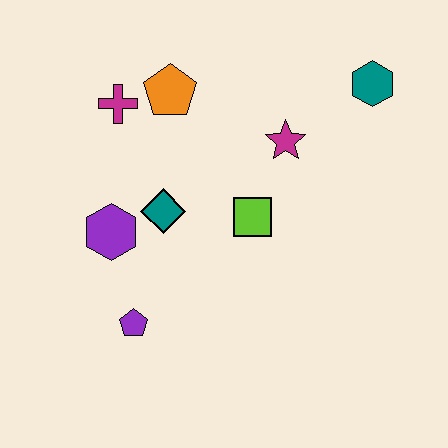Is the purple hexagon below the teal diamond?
Yes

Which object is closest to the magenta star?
The lime square is closest to the magenta star.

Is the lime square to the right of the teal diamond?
Yes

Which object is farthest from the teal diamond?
The teal hexagon is farthest from the teal diamond.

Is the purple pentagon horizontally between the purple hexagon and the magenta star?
Yes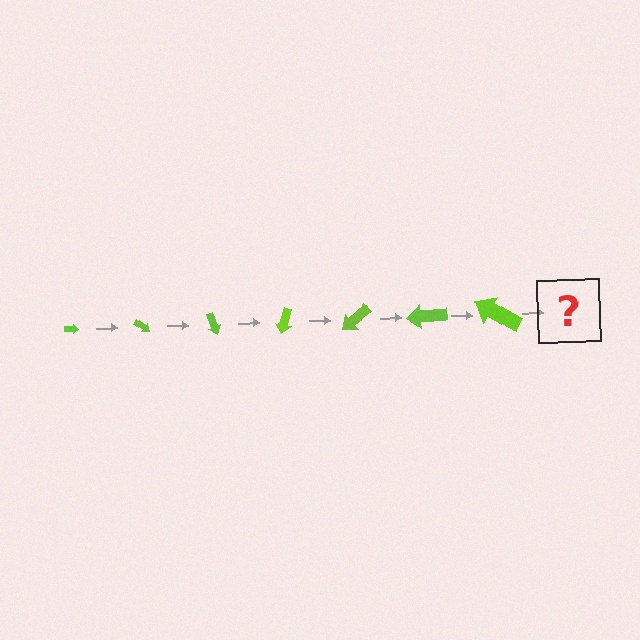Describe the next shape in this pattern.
It should be an arrow, larger than the previous one and rotated 245 degrees from the start.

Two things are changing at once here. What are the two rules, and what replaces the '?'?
The two rules are that the arrow grows larger each step and it rotates 35 degrees each step. The '?' should be an arrow, larger than the previous one and rotated 245 degrees from the start.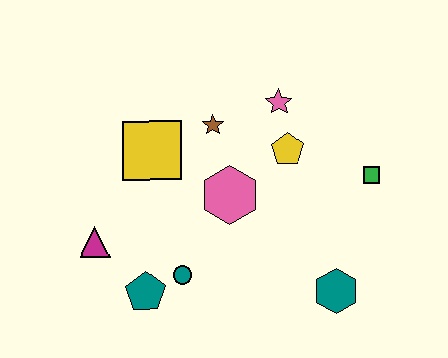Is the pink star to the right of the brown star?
Yes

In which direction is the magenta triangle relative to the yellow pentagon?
The magenta triangle is to the left of the yellow pentagon.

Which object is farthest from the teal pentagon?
The green square is farthest from the teal pentagon.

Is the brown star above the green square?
Yes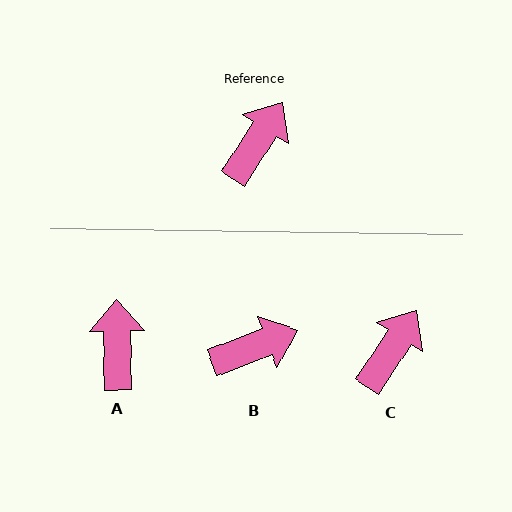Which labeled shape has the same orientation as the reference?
C.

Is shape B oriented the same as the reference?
No, it is off by about 36 degrees.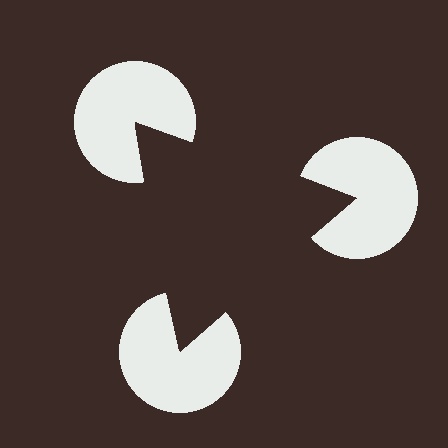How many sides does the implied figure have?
3 sides.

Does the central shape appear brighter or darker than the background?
It typically appears slightly darker than the background, even though no actual brightness change is drawn.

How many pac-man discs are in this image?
There are 3 — one at each vertex of the illusory triangle.